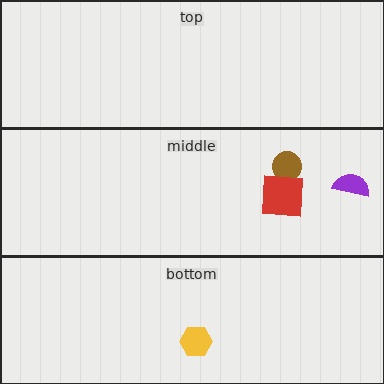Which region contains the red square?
The middle region.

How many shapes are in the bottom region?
1.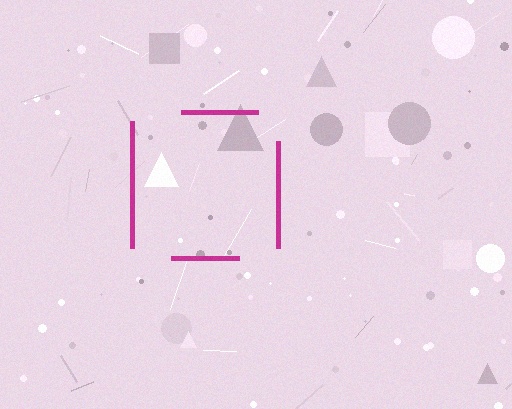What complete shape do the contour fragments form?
The contour fragments form a square.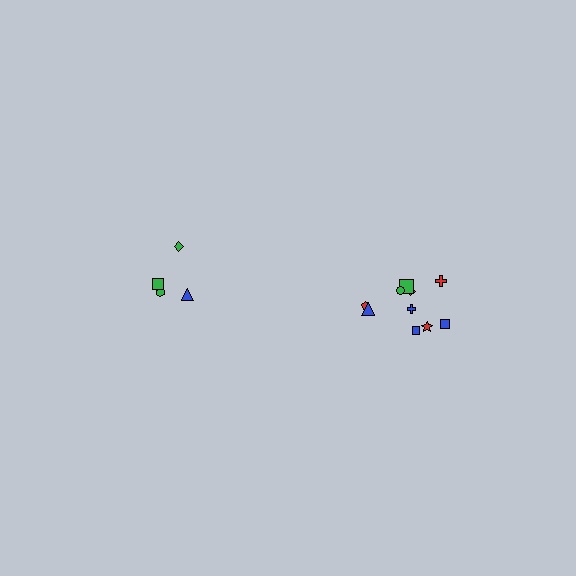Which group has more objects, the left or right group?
The right group.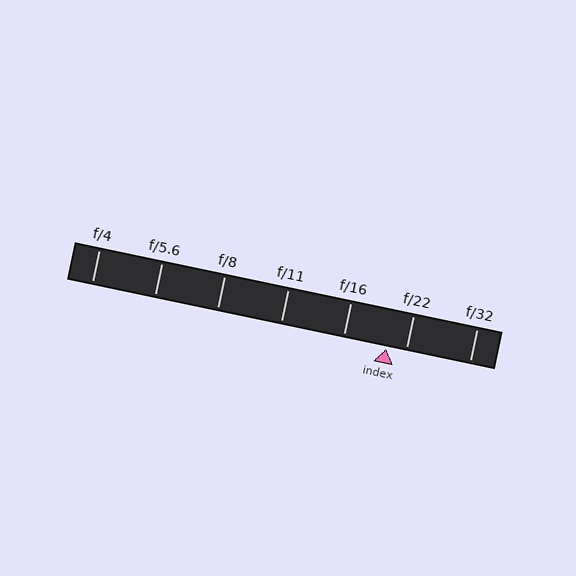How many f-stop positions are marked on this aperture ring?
There are 7 f-stop positions marked.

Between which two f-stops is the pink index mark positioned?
The index mark is between f/16 and f/22.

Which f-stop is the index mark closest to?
The index mark is closest to f/22.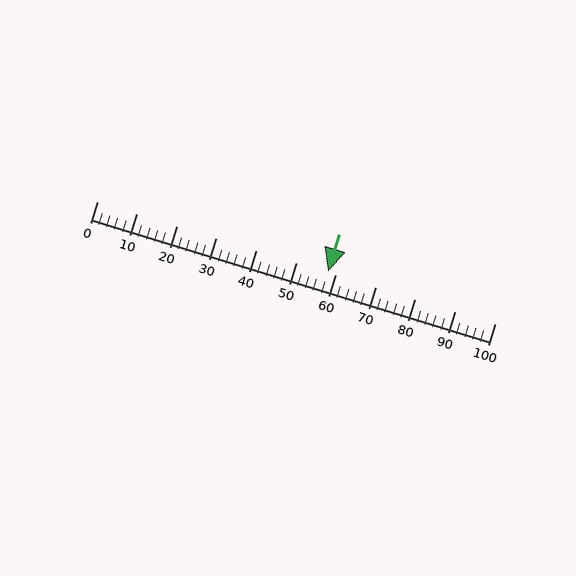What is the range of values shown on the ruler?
The ruler shows values from 0 to 100.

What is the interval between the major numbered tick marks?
The major tick marks are spaced 10 units apart.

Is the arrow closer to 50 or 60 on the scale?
The arrow is closer to 60.